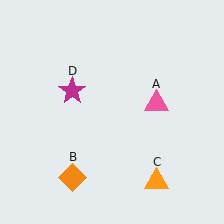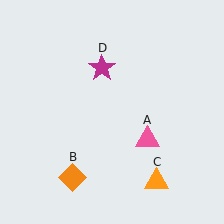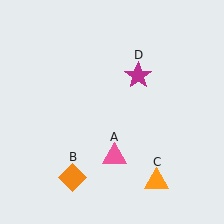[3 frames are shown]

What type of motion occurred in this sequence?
The pink triangle (object A), magenta star (object D) rotated clockwise around the center of the scene.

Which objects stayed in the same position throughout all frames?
Orange diamond (object B) and orange triangle (object C) remained stationary.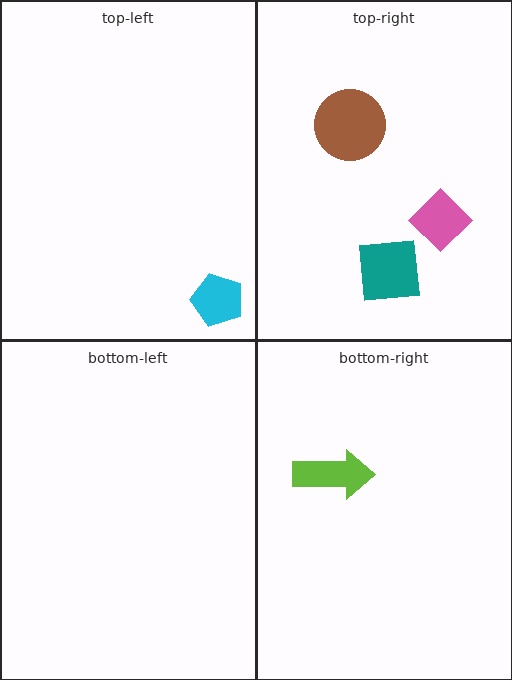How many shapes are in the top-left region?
1.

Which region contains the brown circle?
The top-right region.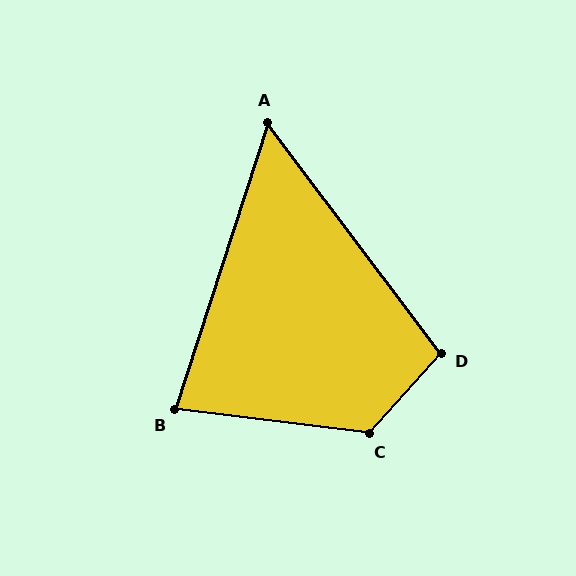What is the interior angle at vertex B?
Approximately 79 degrees (acute).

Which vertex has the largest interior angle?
C, at approximately 125 degrees.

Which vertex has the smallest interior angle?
A, at approximately 55 degrees.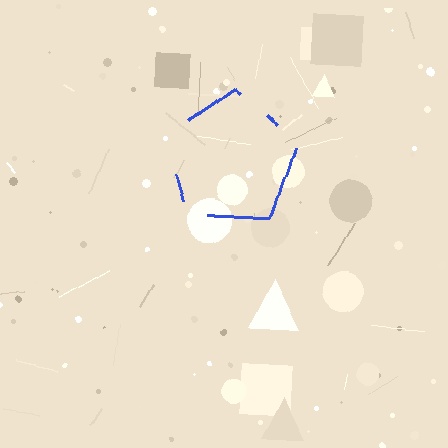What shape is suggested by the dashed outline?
The dashed outline suggests a pentagon.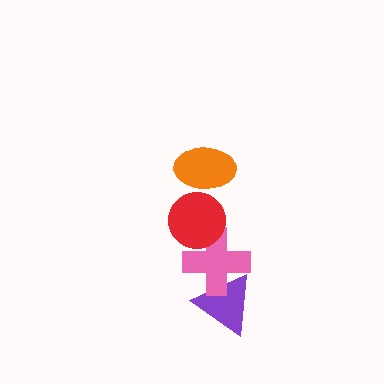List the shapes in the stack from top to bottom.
From top to bottom: the orange ellipse, the red circle, the pink cross, the purple triangle.